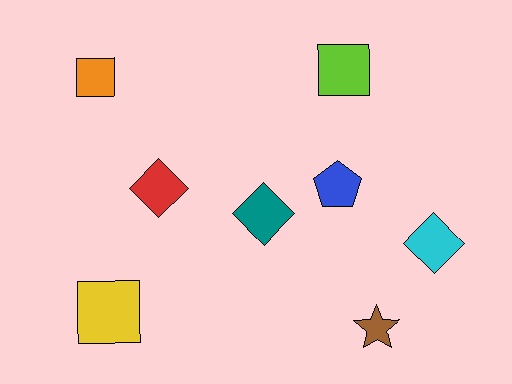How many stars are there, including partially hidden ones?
There is 1 star.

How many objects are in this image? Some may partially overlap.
There are 8 objects.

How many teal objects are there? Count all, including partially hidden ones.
There is 1 teal object.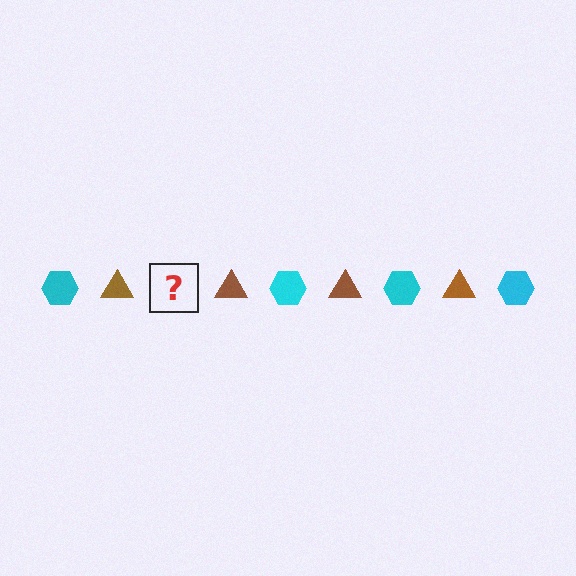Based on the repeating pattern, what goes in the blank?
The blank should be a cyan hexagon.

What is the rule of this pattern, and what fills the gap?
The rule is that the pattern alternates between cyan hexagon and brown triangle. The gap should be filled with a cyan hexagon.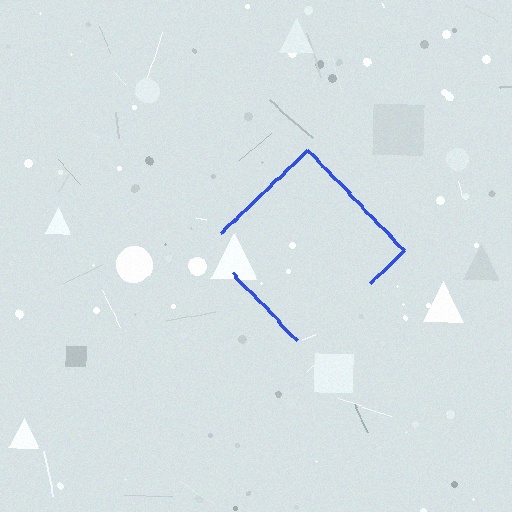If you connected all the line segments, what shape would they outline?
They would outline a diamond.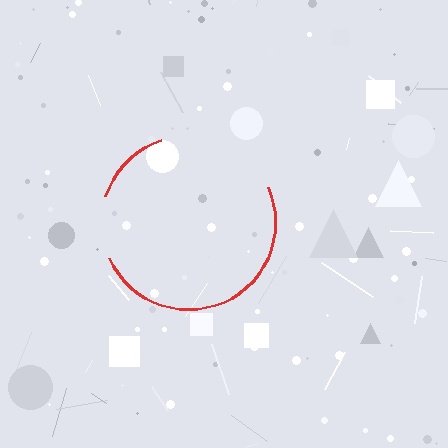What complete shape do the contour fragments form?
The contour fragments form a circle.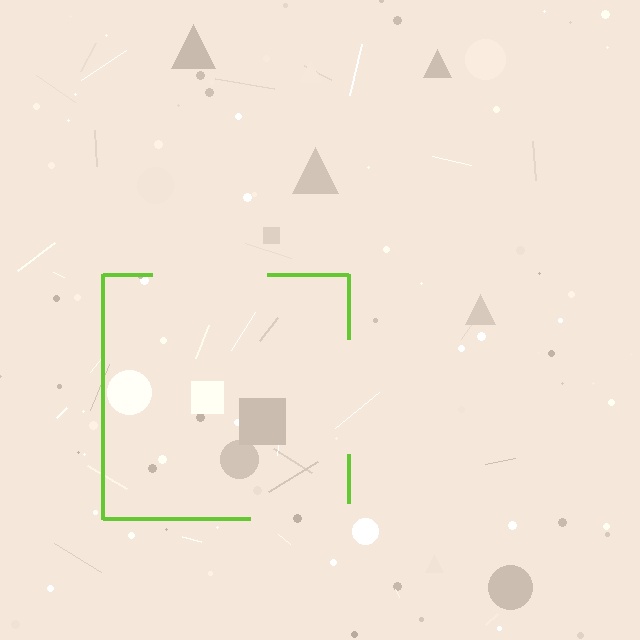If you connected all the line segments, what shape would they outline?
They would outline a square.